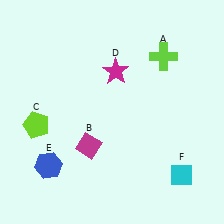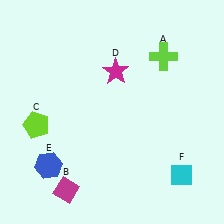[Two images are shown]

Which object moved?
The magenta diamond (B) moved down.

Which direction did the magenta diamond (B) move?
The magenta diamond (B) moved down.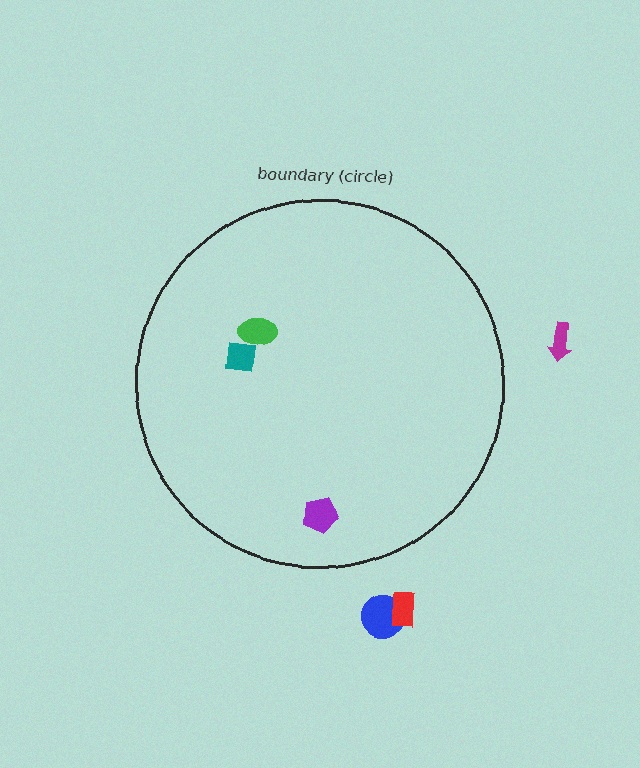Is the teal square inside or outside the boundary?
Inside.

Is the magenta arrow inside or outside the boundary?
Outside.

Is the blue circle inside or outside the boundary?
Outside.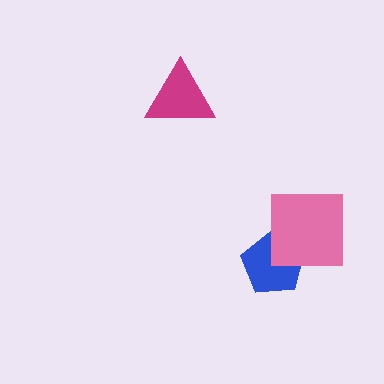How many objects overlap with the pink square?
1 object overlaps with the pink square.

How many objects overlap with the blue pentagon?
1 object overlaps with the blue pentagon.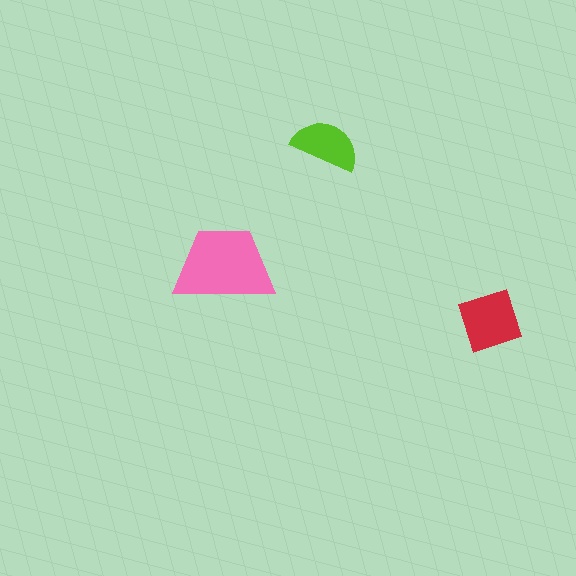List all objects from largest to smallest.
The pink trapezoid, the red diamond, the lime semicircle.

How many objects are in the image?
There are 3 objects in the image.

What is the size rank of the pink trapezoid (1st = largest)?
1st.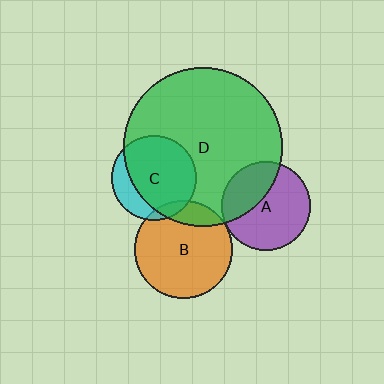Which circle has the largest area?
Circle D (green).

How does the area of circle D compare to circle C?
Approximately 3.5 times.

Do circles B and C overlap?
Yes.